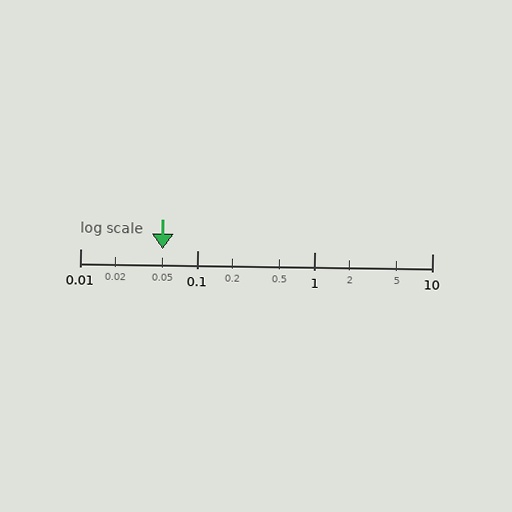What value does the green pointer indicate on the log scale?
The pointer indicates approximately 0.05.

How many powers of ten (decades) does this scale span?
The scale spans 3 decades, from 0.01 to 10.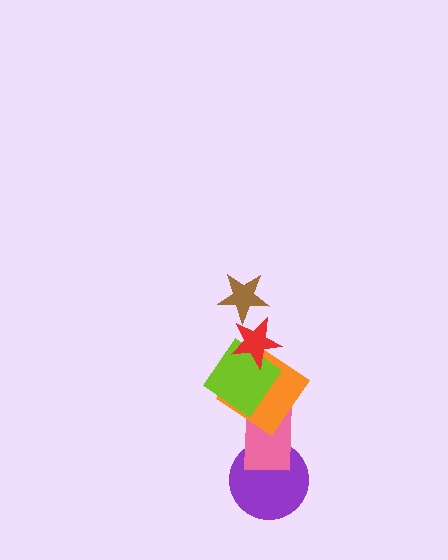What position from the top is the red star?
The red star is 2nd from the top.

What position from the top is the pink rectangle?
The pink rectangle is 5th from the top.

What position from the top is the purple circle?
The purple circle is 6th from the top.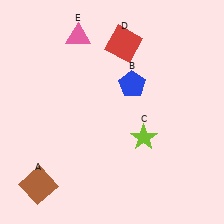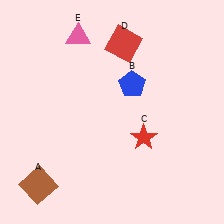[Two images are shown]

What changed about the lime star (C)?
In Image 1, C is lime. In Image 2, it changed to red.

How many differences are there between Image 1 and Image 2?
There is 1 difference between the two images.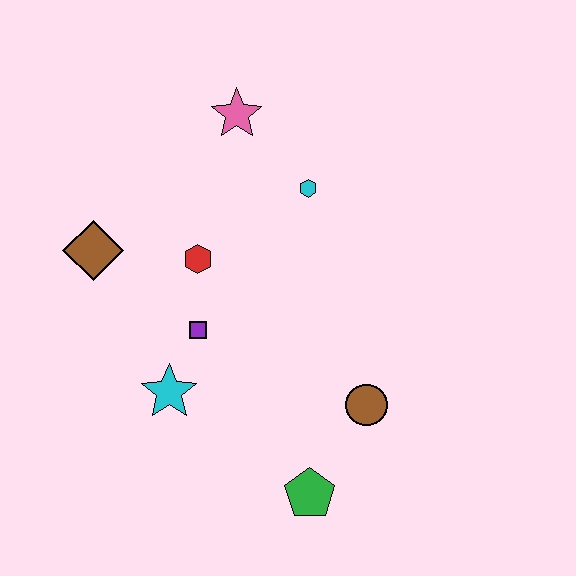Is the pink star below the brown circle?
No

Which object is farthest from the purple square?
The pink star is farthest from the purple square.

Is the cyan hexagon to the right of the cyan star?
Yes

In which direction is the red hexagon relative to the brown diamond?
The red hexagon is to the right of the brown diamond.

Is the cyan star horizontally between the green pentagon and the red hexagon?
No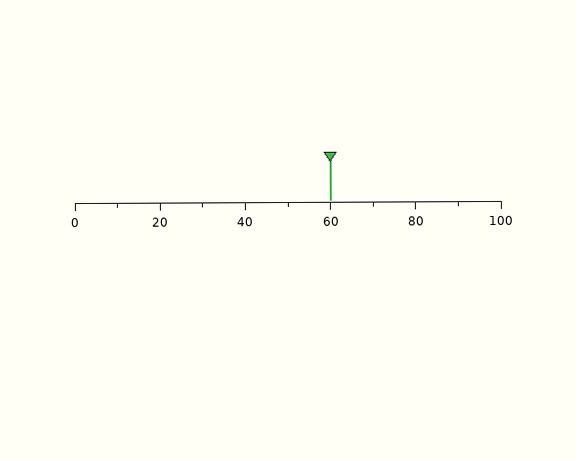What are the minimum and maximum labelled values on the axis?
The axis runs from 0 to 100.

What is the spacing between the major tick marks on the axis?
The major ticks are spaced 20 apart.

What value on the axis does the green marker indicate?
The marker indicates approximately 60.